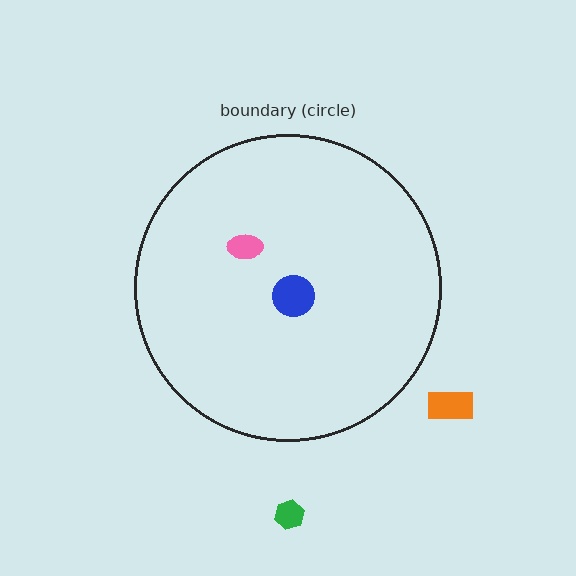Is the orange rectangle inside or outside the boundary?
Outside.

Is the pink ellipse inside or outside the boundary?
Inside.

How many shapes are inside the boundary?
2 inside, 2 outside.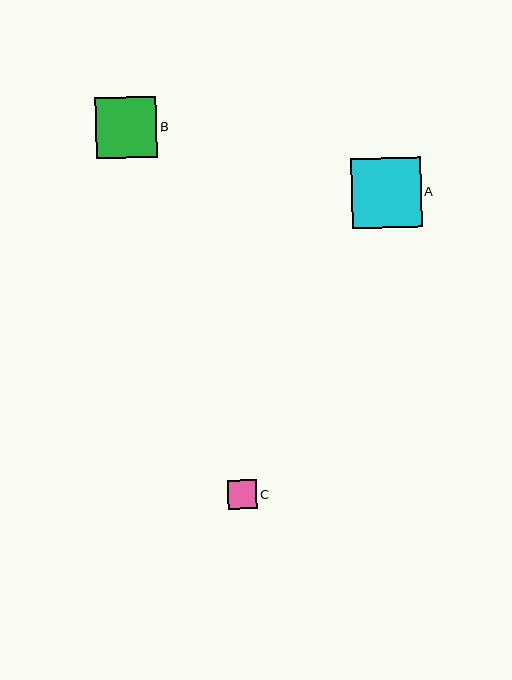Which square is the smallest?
Square C is the smallest with a size of approximately 30 pixels.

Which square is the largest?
Square A is the largest with a size of approximately 69 pixels.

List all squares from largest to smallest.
From largest to smallest: A, B, C.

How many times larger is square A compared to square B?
Square A is approximately 1.1 times the size of square B.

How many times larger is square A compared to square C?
Square A is approximately 2.3 times the size of square C.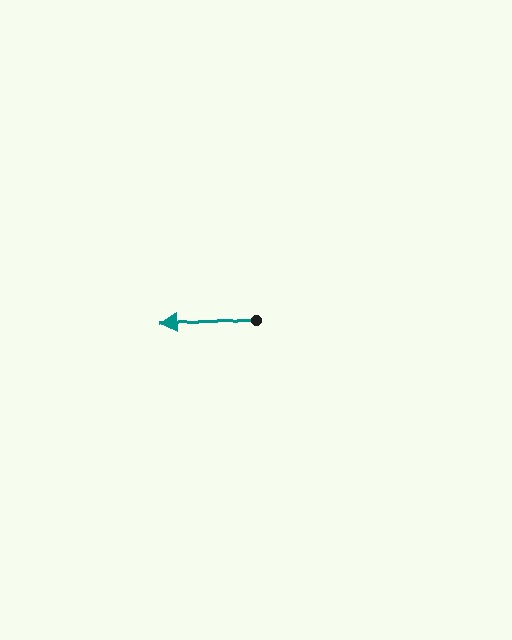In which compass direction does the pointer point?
West.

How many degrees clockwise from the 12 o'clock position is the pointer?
Approximately 267 degrees.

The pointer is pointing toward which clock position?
Roughly 9 o'clock.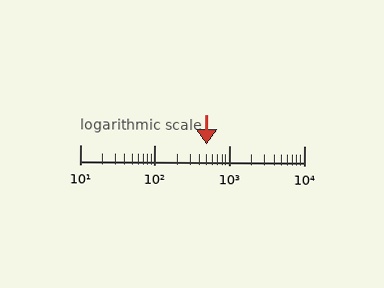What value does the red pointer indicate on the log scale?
The pointer indicates approximately 490.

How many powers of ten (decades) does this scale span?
The scale spans 3 decades, from 10 to 10000.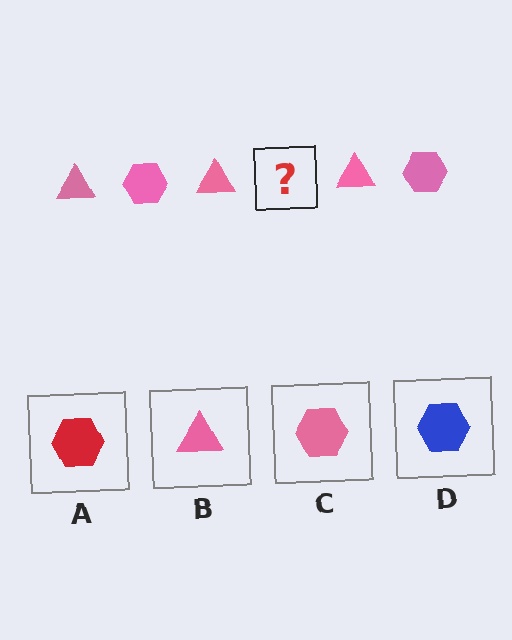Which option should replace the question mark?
Option C.